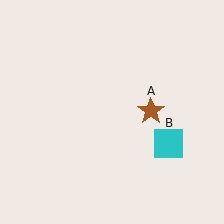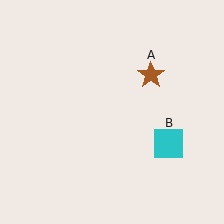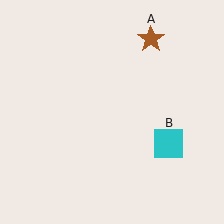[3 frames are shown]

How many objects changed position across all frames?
1 object changed position: brown star (object A).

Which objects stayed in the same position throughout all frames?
Cyan square (object B) remained stationary.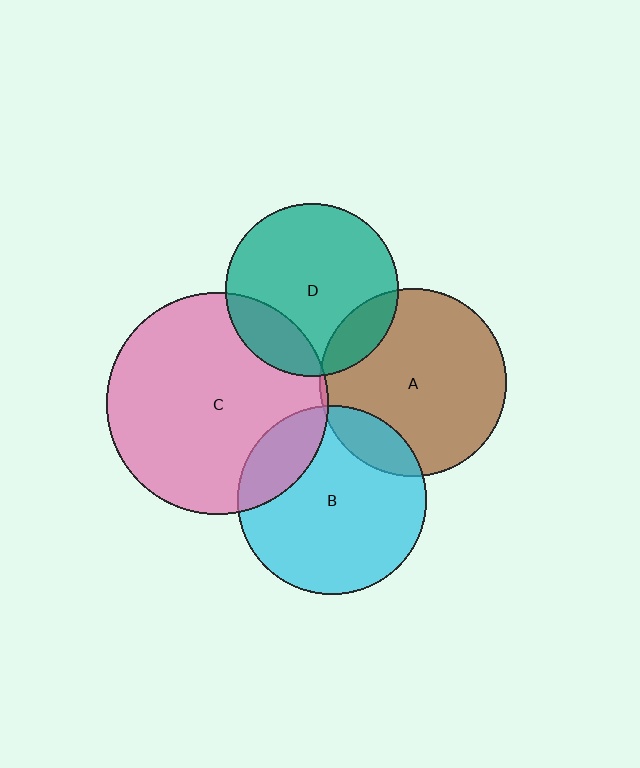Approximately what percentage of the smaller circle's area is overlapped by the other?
Approximately 20%.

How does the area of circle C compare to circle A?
Approximately 1.4 times.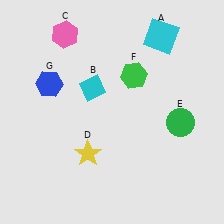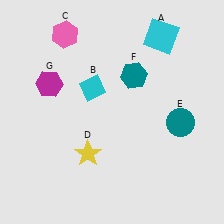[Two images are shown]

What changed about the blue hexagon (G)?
In Image 1, G is blue. In Image 2, it changed to magenta.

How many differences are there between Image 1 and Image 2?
There are 3 differences between the two images.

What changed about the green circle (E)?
In Image 1, E is green. In Image 2, it changed to teal.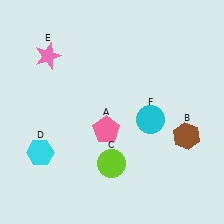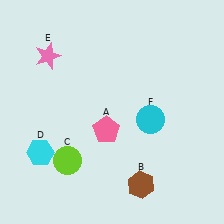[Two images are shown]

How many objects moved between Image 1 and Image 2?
2 objects moved between the two images.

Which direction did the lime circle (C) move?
The lime circle (C) moved left.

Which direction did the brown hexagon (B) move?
The brown hexagon (B) moved down.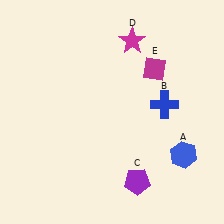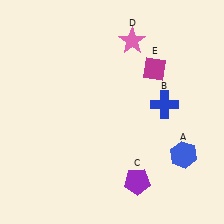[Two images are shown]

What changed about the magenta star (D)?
In Image 1, D is magenta. In Image 2, it changed to pink.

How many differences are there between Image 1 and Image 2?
There is 1 difference between the two images.